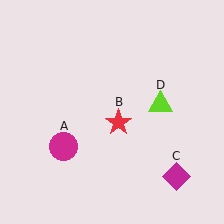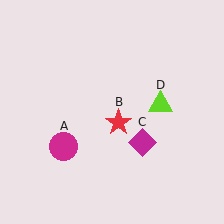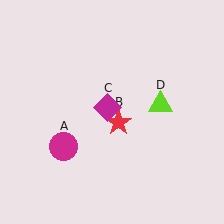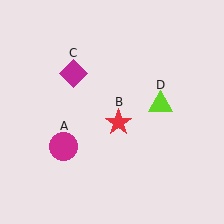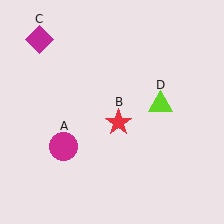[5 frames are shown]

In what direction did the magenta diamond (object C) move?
The magenta diamond (object C) moved up and to the left.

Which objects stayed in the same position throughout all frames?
Magenta circle (object A) and red star (object B) and lime triangle (object D) remained stationary.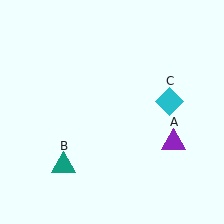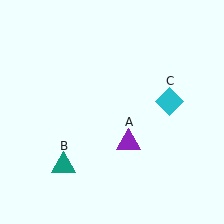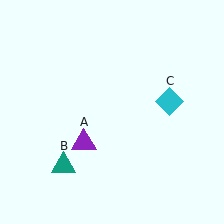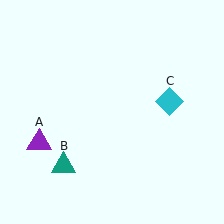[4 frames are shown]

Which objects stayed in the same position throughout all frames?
Teal triangle (object B) and cyan diamond (object C) remained stationary.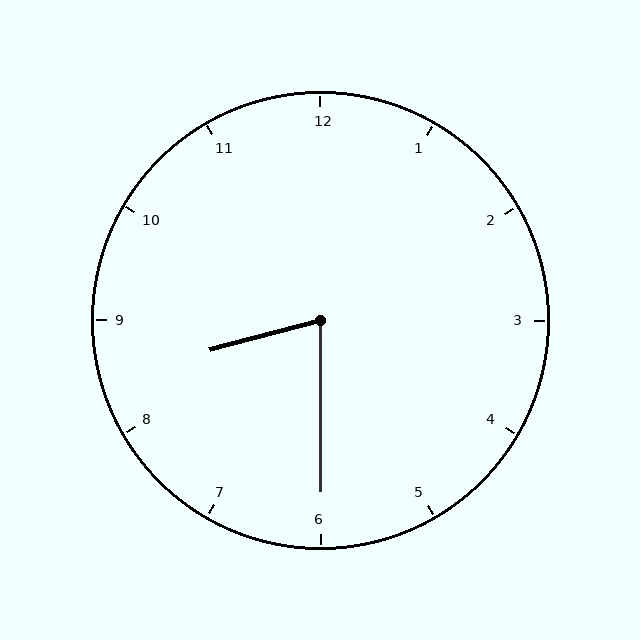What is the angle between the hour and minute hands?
Approximately 75 degrees.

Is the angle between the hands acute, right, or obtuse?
It is acute.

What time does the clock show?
8:30.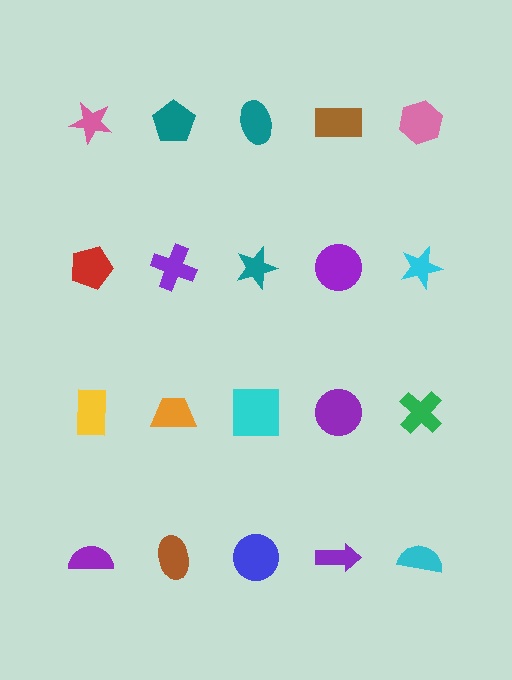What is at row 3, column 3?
A cyan square.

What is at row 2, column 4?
A purple circle.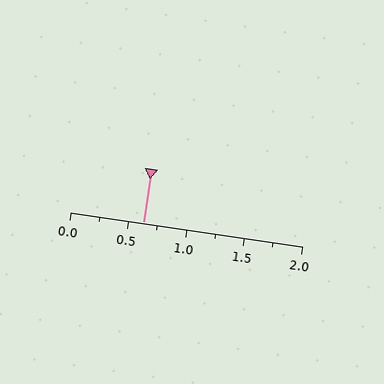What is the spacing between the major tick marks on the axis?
The major ticks are spaced 0.5 apart.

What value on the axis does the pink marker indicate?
The marker indicates approximately 0.62.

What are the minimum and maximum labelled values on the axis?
The axis runs from 0.0 to 2.0.